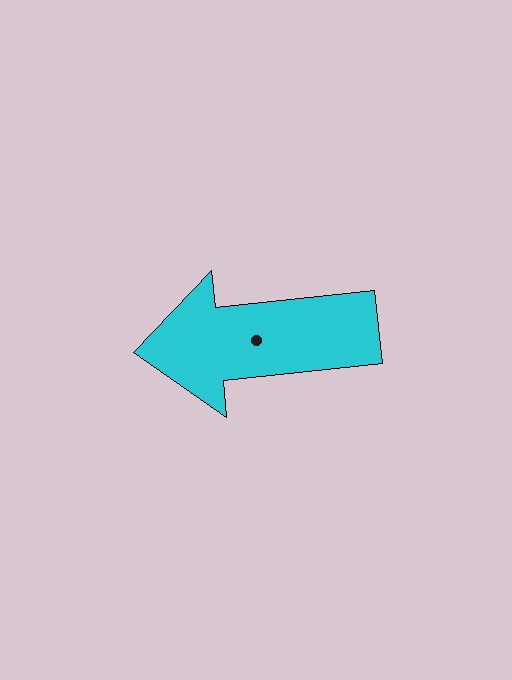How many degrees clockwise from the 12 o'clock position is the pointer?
Approximately 264 degrees.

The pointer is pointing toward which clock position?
Roughly 9 o'clock.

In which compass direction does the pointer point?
West.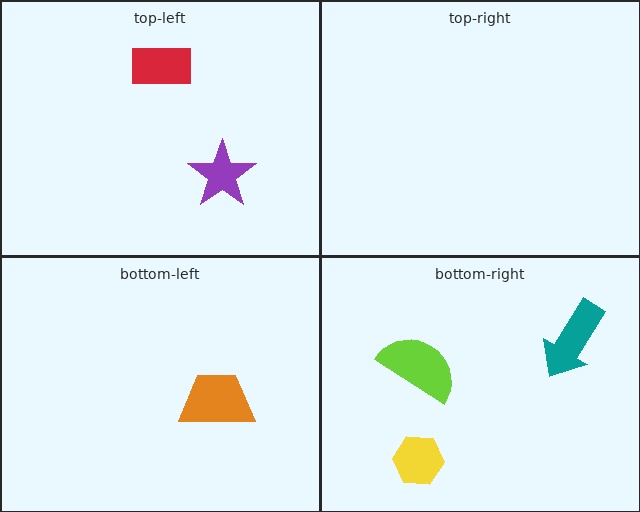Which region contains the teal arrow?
The bottom-right region.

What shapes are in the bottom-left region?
The orange trapezoid.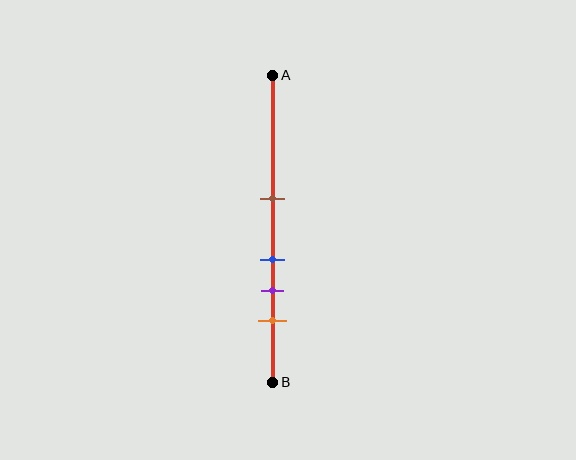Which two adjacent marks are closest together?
The blue and purple marks are the closest adjacent pair.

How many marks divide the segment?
There are 4 marks dividing the segment.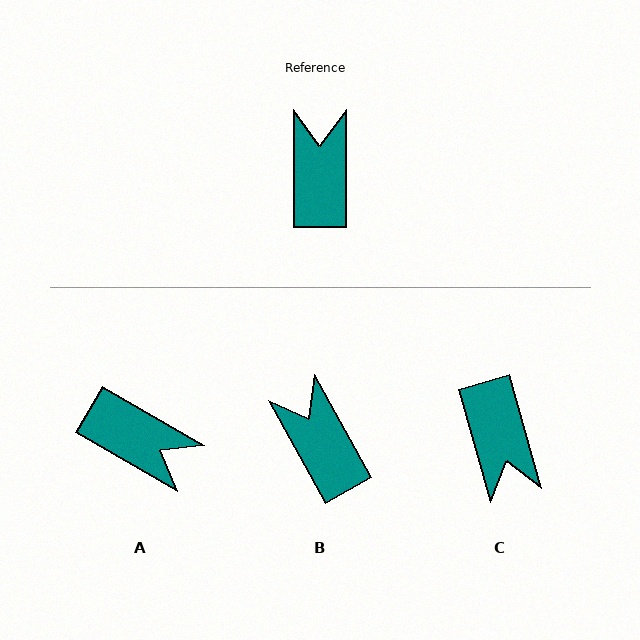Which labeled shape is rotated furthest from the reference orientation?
C, about 164 degrees away.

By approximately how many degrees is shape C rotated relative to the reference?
Approximately 164 degrees clockwise.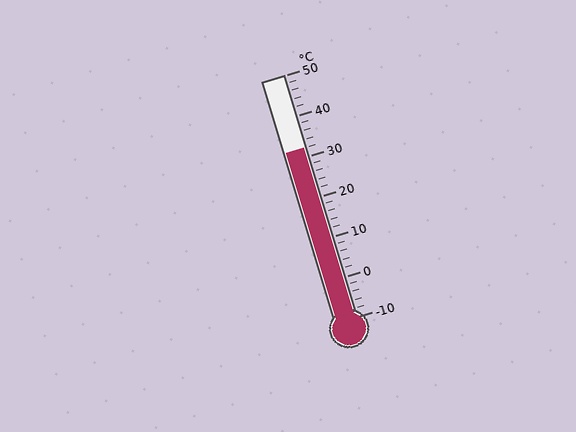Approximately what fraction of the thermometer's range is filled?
The thermometer is filled to approximately 70% of its range.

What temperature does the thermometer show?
The thermometer shows approximately 32°C.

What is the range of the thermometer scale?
The thermometer scale ranges from -10°C to 50°C.